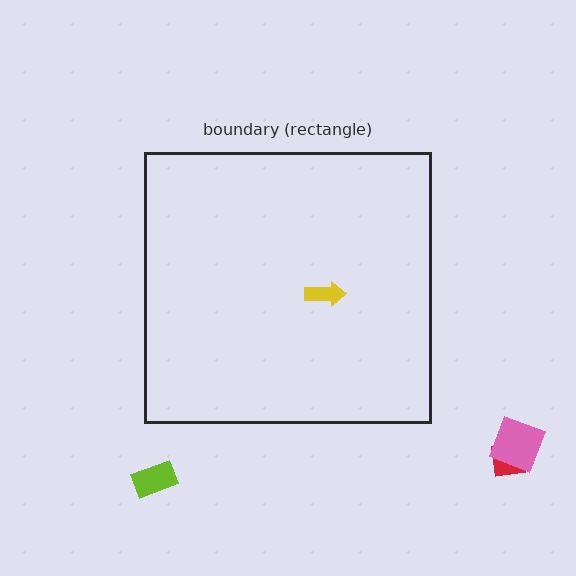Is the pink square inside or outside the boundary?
Outside.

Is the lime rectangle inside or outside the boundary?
Outside.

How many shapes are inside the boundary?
1 inside, 3 outside.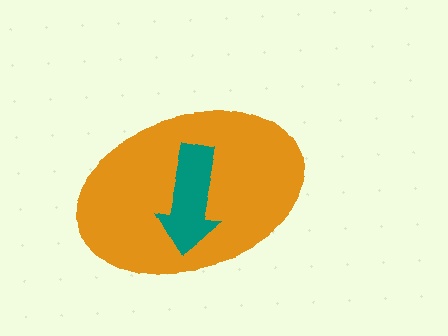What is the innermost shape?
The teal arrow.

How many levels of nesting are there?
2.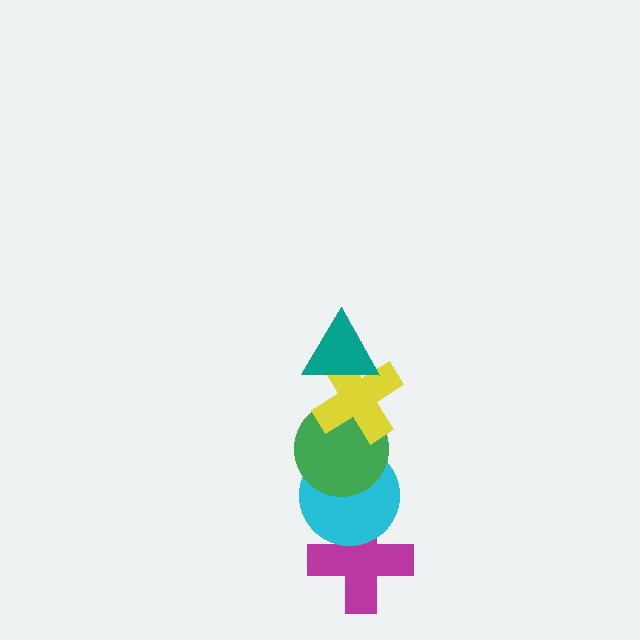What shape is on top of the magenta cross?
The cyan circle is on top of the magenta cross.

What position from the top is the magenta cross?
The magenta cross is 5th from the top.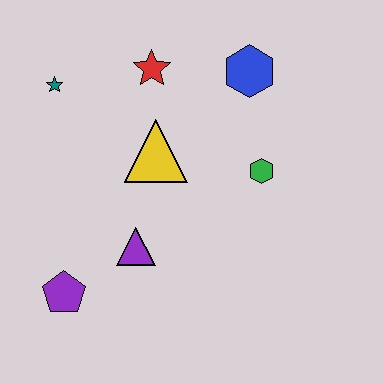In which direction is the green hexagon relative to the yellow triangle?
The green hexagon is to the right of the yellow triangle.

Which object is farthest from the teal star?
The green hexagon is farthest from the teal star.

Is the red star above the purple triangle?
Yes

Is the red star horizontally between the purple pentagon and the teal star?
No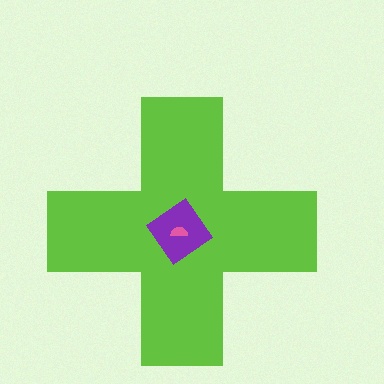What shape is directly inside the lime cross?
The purple diamond.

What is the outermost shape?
The lime cross.